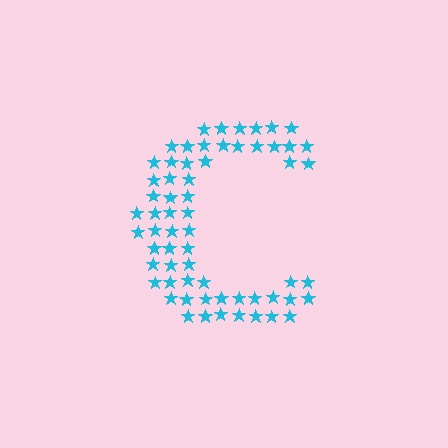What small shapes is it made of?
It is made of small stars.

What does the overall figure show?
The overall figure shows the letter C.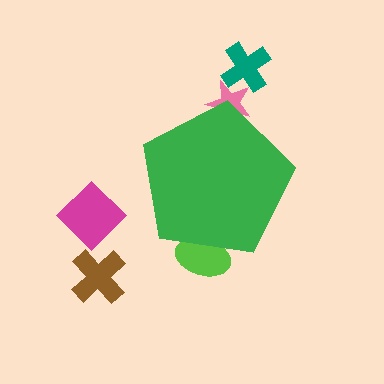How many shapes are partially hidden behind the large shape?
2 shapes are partially hidden.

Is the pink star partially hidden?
Yes, the pink star is partially hidden behind the green pentagon.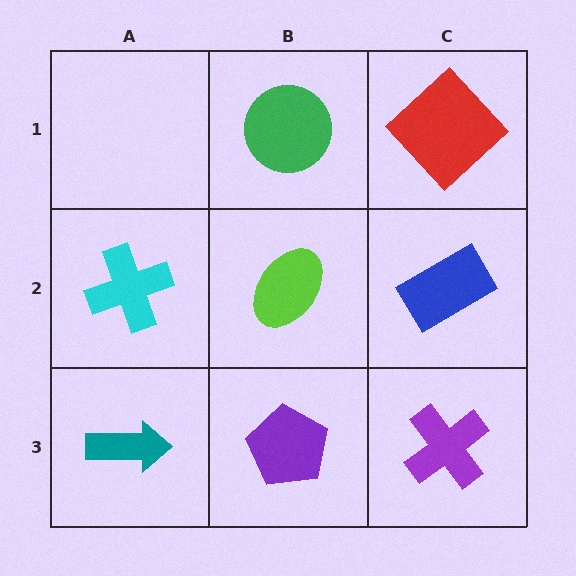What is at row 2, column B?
A lime ellipse.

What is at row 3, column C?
A purple cross.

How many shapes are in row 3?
3 shapes.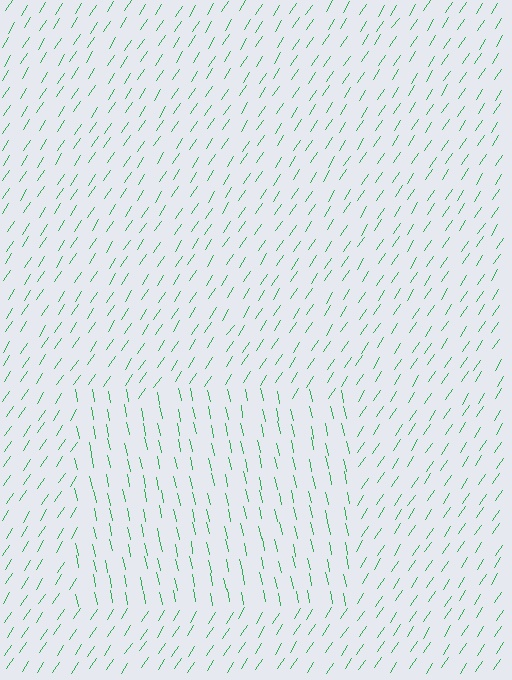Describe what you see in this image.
The image is filled with small green line segments. A rectangle region in the image has lines oriented differently from the surrounding lines, creating a visible texture boundary.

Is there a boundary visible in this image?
Yes, there is a texture boundary formed by a change in line orientation.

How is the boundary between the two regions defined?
The boundary is defined purely by a change in line orientation (approximately 45 degrees difference). All lines are the same color and thickness.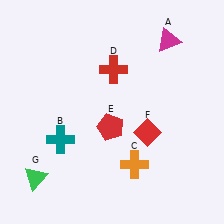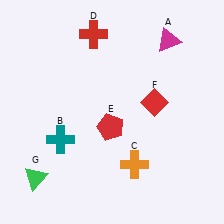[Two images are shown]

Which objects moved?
The objects that moved are: the red cross (D), the red diamond (F).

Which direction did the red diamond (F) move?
The red diamond (F) moved up.